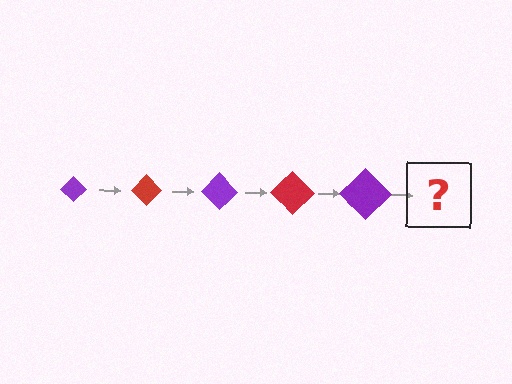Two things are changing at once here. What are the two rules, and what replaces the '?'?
The two rules are that the diamond grows larger each step and the color cycles through purple and red. The '?' should be a red diamond, larger than the previous one.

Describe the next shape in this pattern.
It should be a red diamond, larger than the previous one.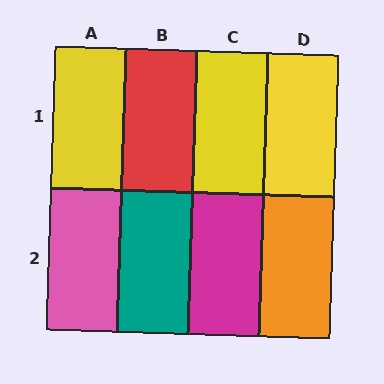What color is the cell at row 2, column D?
Orange.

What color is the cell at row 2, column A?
Pink.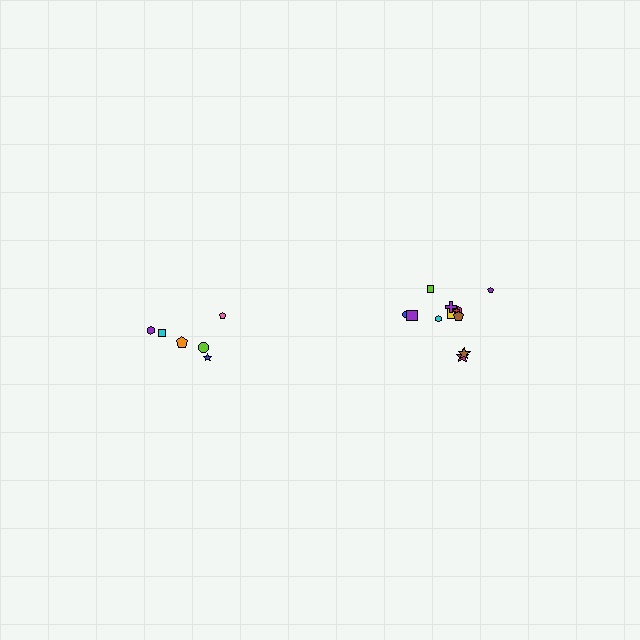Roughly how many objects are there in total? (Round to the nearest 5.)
Roughly 20 objects in total.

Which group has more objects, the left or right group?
The right group.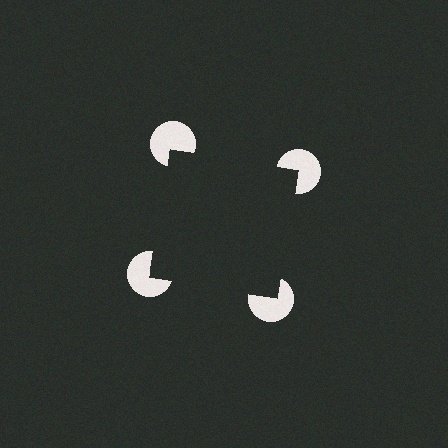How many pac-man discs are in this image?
There are 4 — one at each vertex of the illusory square.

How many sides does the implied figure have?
4 sides.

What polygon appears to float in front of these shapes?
An illusory square — its edges are inferred from the aligned wedge cuts in the pac-man discs, not physically drawn.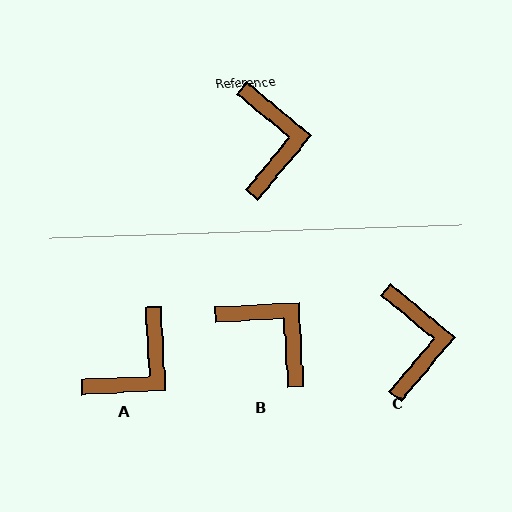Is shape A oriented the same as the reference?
No, it is off by about 47 degrees.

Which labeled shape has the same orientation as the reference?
C.